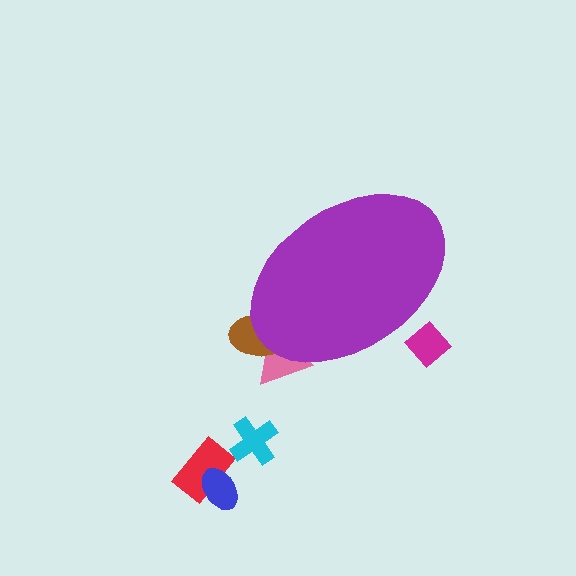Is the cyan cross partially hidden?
No, the cyan cross is fully visible.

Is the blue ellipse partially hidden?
No, the blue ellipse is fully visible.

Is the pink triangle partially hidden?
Yes, the pink triangle is partially hidden behind the purple ellipse.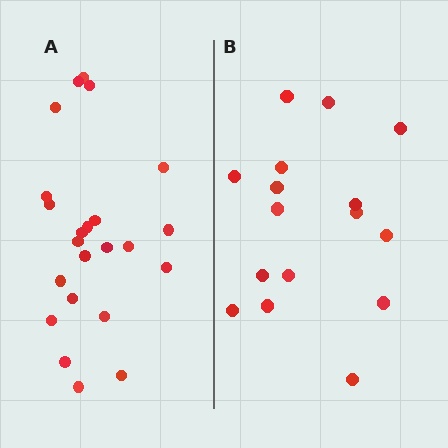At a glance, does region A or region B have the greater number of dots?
Region A (the left region) has more dots.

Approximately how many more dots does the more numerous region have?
Region A has roughly 8 or so more dots than region B.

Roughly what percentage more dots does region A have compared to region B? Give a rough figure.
About 45% more.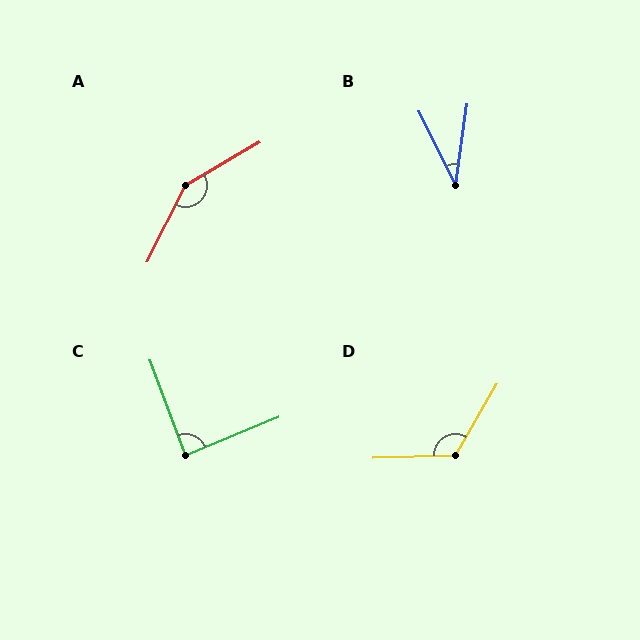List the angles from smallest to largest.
B (34°), C (88°), D (122°), A (147°).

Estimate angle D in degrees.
Approximately 122 degrees.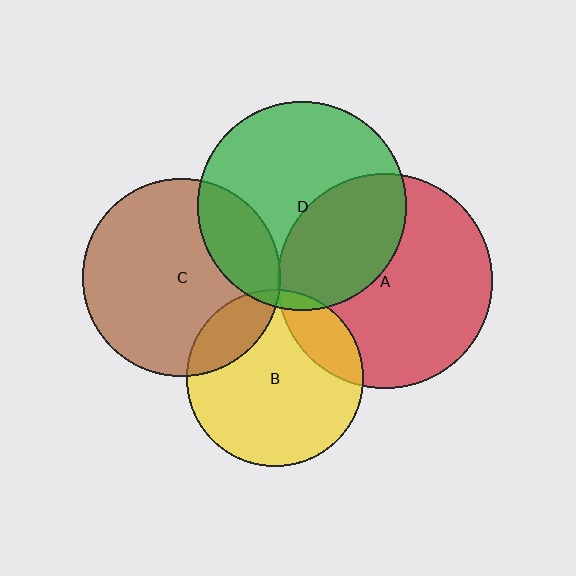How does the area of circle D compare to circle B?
Approximately 1.4 times.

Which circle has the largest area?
Circle A (red).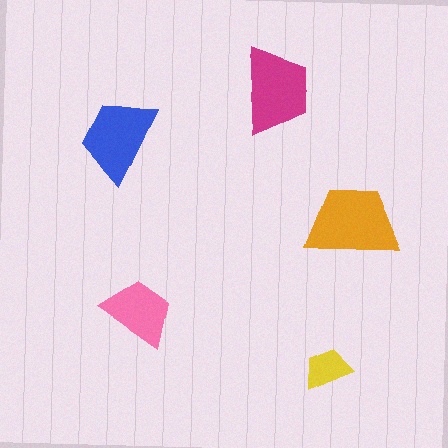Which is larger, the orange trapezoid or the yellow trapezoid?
The orange one.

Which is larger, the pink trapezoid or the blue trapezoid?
The blue one.